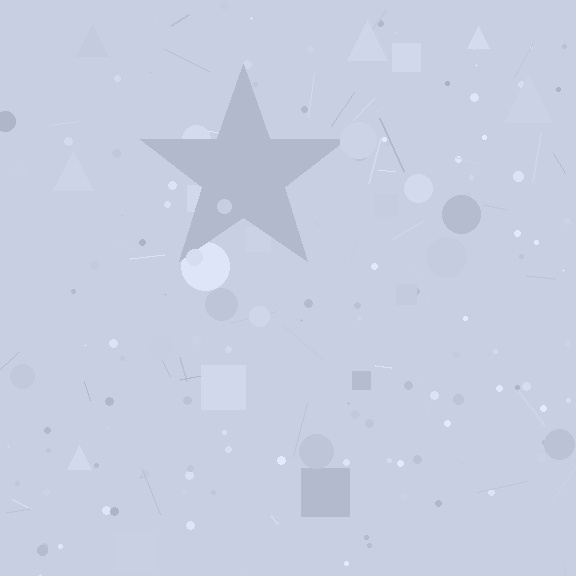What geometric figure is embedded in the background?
A star is embedded in the background.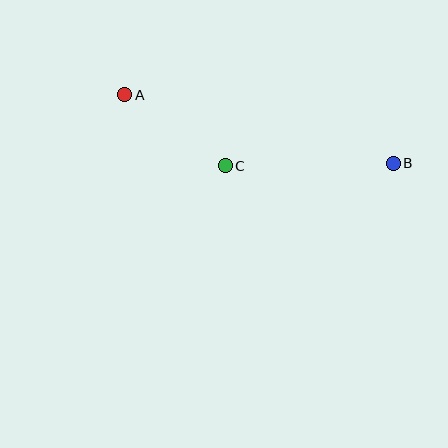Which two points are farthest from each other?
Points A and B are farthest from each other.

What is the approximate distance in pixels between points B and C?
The distance between B and C is approximately 168 pixels.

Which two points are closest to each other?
Points A and C are closest to each other.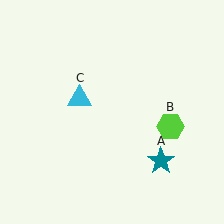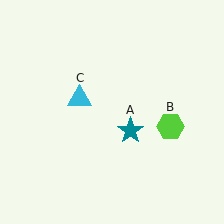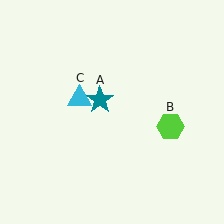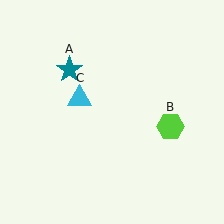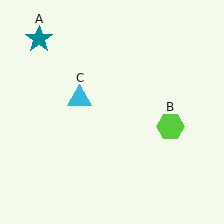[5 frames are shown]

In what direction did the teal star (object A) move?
The teal star (object A) moved up and to the left.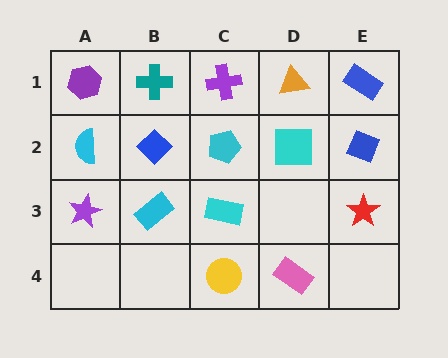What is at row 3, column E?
A red star.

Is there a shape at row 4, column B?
No, that cell is empty.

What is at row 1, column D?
An orange triangle.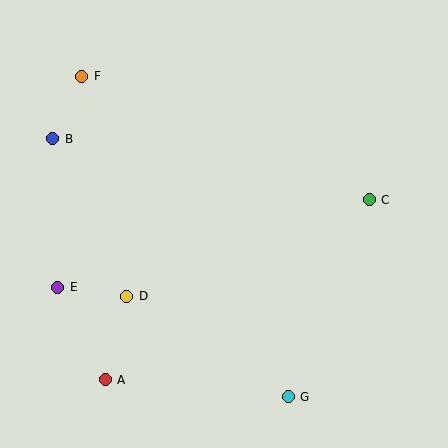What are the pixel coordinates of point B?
Point B is at (53, 139).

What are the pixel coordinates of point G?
Point G is at (288, 397).